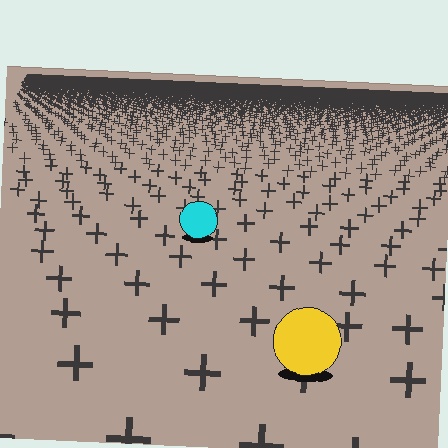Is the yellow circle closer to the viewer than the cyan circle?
Yes. The yellow circle is closer — you can tell from the texture gradient: the ground texture is coarser near it.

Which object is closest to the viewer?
The yellow circle is closest. The texture marks near it are larger and more spread out.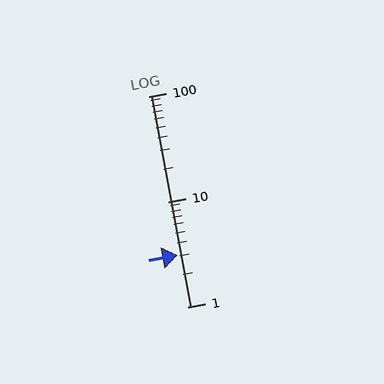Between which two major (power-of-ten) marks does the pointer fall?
The pointer is between 1 and 10.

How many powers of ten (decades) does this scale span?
The scale spans 2 decades, from 1 to 100.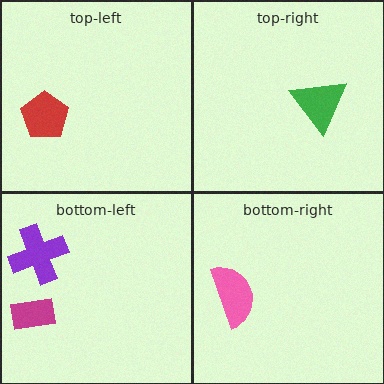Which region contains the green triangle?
The top-right region.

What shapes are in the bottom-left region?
The magenta rectangle, the purple cross.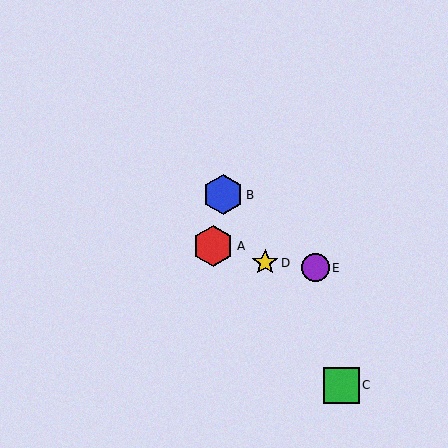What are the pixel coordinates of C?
Object C is at (341, 385).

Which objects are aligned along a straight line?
Objects B, C, D are aligned along a straight line.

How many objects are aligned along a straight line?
3 objects (B, C, D) are aligned along a straight line.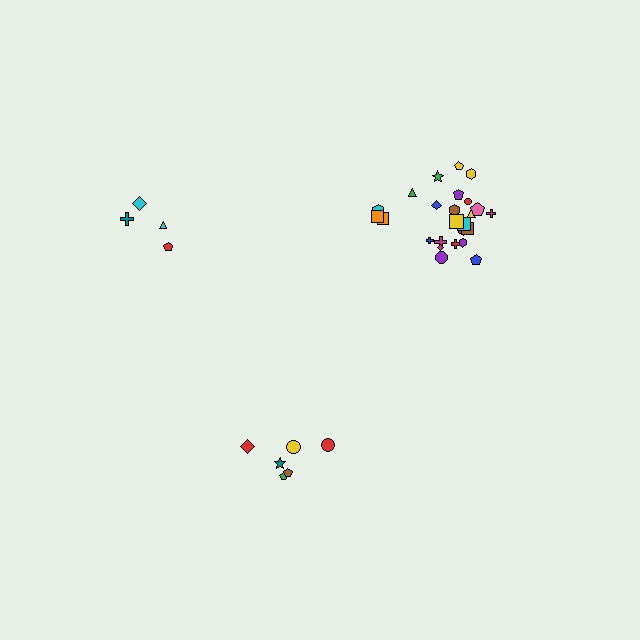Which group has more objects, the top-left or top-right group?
The top-right group.